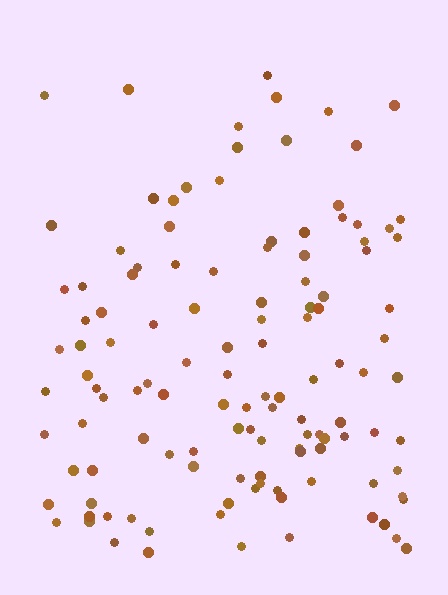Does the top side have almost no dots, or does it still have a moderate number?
Still a moderate number, just noticeably fewer than the bottom.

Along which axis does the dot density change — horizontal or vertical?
Vertical.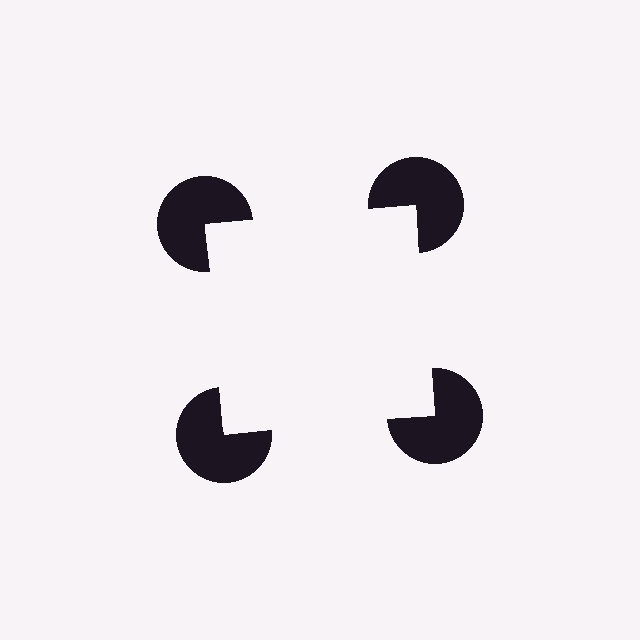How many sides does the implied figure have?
4 sides.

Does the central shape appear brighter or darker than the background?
It typically appears slightly brighter than the background, even though no actual brightness change is drawn.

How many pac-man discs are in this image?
There are 4 — one at each vertex of the illusory square.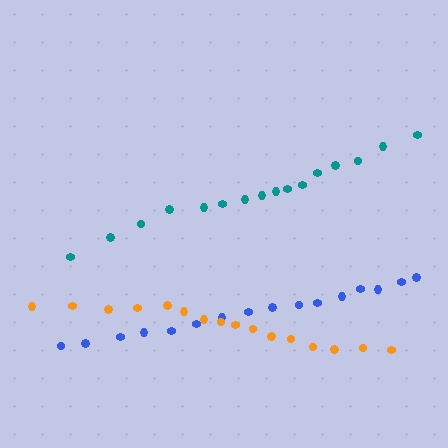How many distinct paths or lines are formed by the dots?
There are 3 distinct paths.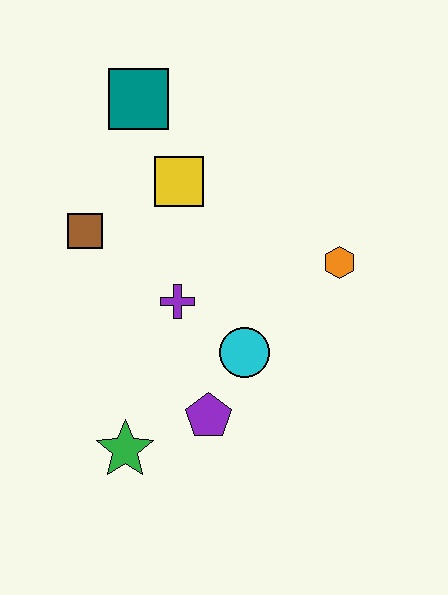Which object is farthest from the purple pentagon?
The teal square is farthest from the purple pentagon.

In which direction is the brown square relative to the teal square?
The brown square is below the teal square.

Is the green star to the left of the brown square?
No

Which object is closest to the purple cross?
The cyan circle is closest to the purple cross.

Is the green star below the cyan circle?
Yes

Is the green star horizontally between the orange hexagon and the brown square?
Yes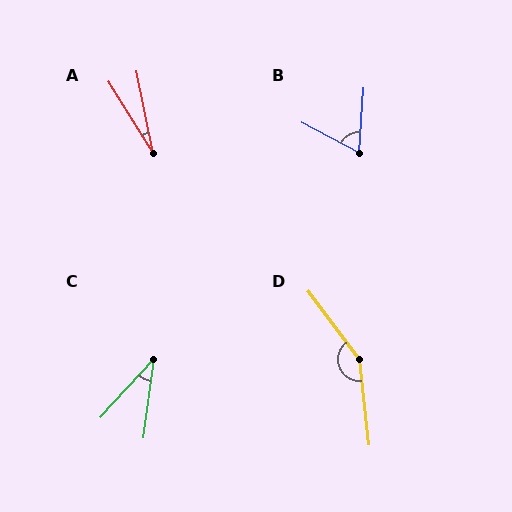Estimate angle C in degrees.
Approximately 35 degrees.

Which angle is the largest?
D, at approximately 149 degrees.